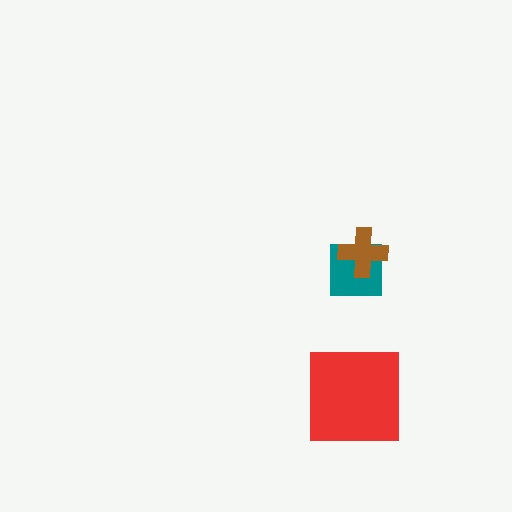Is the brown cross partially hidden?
No, no other shape covers it.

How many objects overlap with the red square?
0 objects overlap with the red square.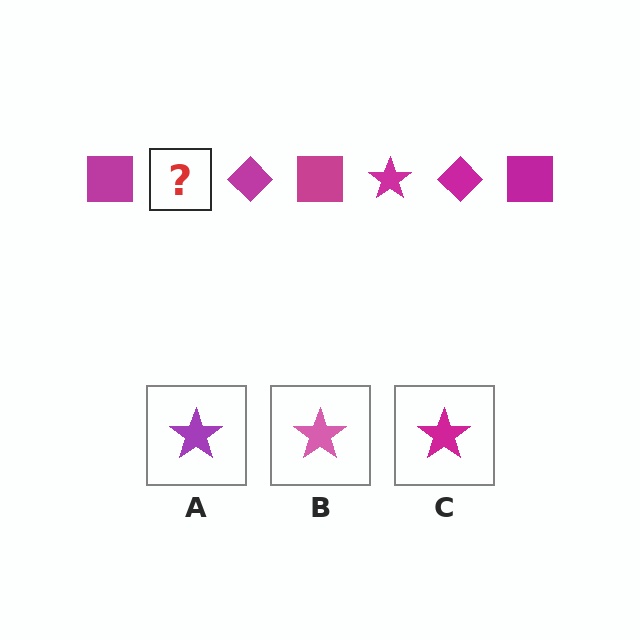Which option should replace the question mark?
Option C.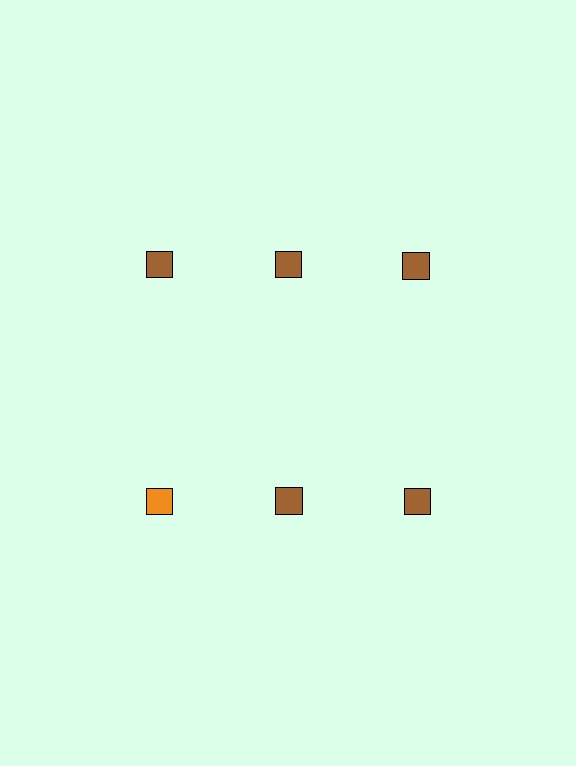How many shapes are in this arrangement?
There are 6 shapes arranged in a grid pattern.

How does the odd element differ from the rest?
It has a different color: orange instead of brown.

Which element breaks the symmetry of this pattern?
The orange square in the second row, leftmost column breaks the symmetry. All other shapes are brown squares.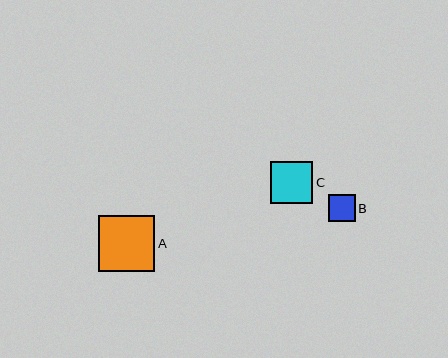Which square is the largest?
Square A is the largest with a size of approximately 56 pixels.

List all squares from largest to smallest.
From largest to smallest: A, C, B.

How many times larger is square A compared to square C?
Square A is approximately 1.3 times the size of square C.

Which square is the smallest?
Square B is the smallest with a size of approximately 26 pixels.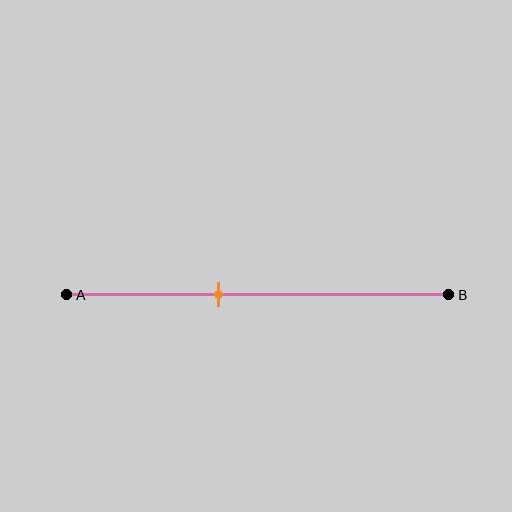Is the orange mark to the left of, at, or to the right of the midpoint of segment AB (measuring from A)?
The orange mark is to the left of the midpoint of segment AB.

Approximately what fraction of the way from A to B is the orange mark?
The orange mark is approximately 40% of the way from A to B.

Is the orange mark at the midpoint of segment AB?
No, the mark is at about 40% from A, not at the 50% midpoint.